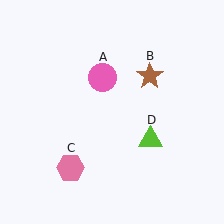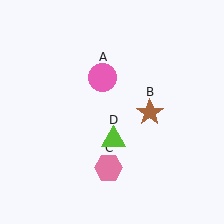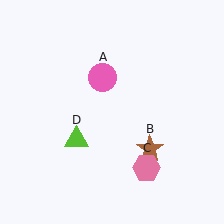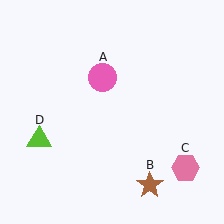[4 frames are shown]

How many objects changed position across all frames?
3 objects changed position: brown star (object B), pink hexagon (object C), lime triangle (object D).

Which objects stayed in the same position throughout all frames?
Pink circle (object A) remained stationary.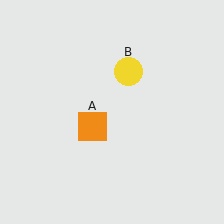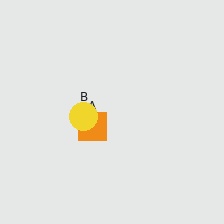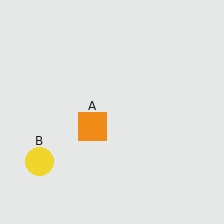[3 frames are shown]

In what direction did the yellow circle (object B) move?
The yellow circle (object B) moved down and to the left.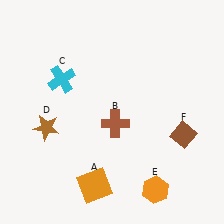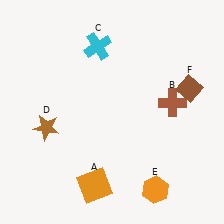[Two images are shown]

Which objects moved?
The objects that moved are: the brown cross (B), the cyan cross (C), the brown diamond (F).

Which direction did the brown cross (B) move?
The brown cross (B) moved right.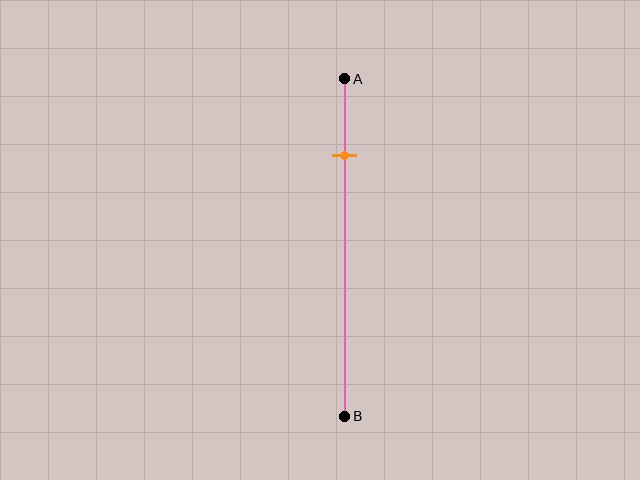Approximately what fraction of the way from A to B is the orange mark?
The orange mark is approximately 25% of the way from A to B.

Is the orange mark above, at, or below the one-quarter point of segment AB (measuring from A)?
The orange mark is approximately at the one-quarter point of segment AB.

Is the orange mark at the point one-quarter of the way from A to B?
Yes, the mark is approximately at the one-quarter point.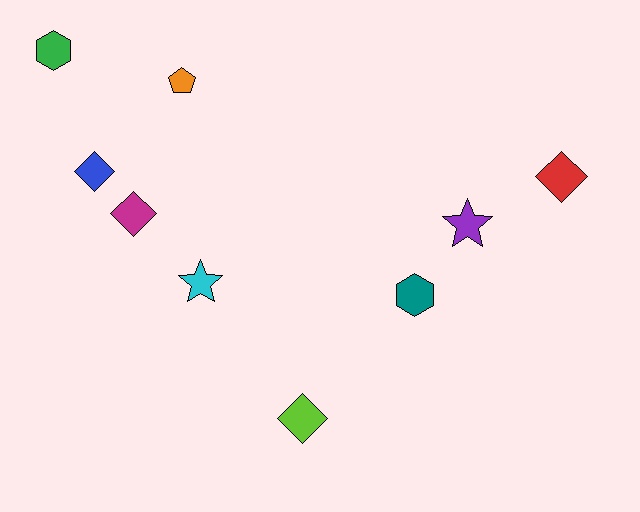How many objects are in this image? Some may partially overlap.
There are 9 objects.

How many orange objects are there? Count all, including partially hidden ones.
There is 1 orange object.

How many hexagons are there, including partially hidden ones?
There are 2 hexagons.